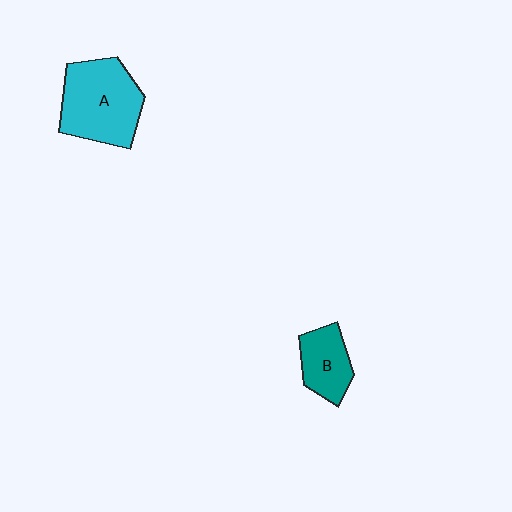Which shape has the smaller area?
Shape B (teal).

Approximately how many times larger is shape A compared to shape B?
Approximately 1.9 times.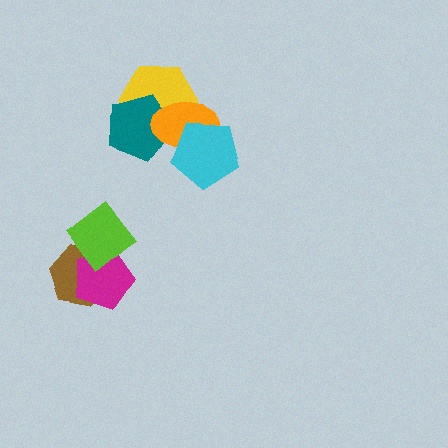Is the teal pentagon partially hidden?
Yes, it is partially covered by another shape.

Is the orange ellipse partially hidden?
Yes, it is partially covered by another shape.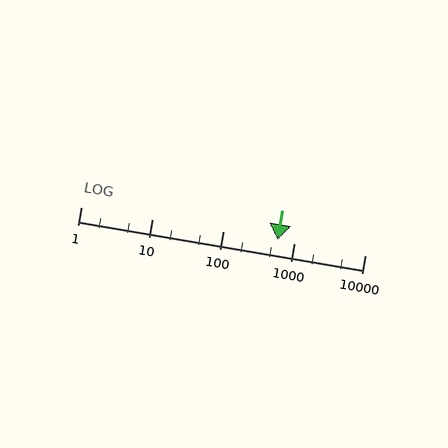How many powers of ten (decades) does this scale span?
The scale spans 4 decades, from 1 to 10000.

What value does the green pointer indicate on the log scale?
The pointer indicates approximately 590.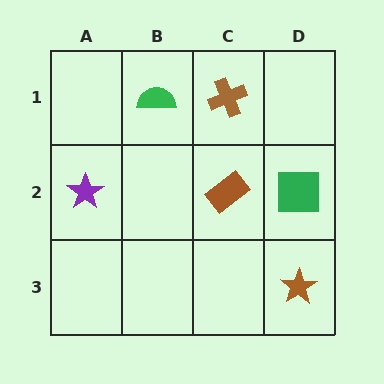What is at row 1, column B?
A green semicircle.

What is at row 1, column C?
A brown cross.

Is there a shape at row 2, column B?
No, that cell is empty.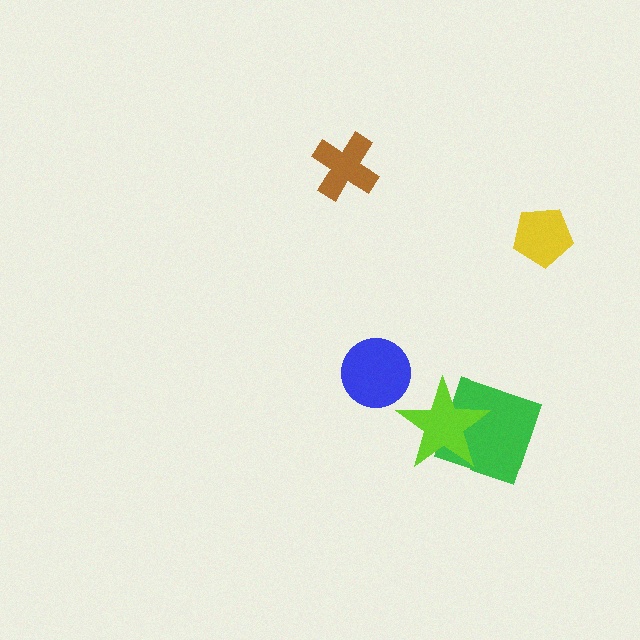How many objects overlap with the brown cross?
0 objects overlap with the brown cross.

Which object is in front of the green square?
The lime star is in front of the green square.